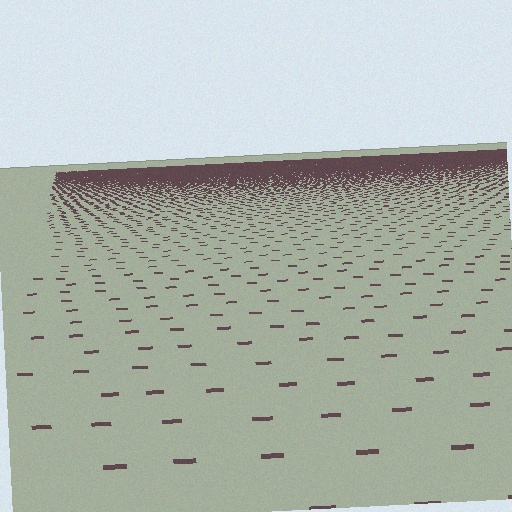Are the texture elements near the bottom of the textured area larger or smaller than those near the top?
Larger. Near the bottom, elements are closer to the viewer and appear at a bigger on-screen size.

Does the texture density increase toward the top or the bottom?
Density increases toward the top.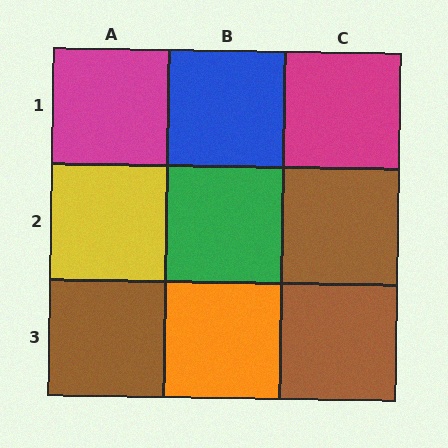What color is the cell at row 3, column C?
Brown.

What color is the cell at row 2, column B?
Green.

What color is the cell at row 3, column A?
Brown.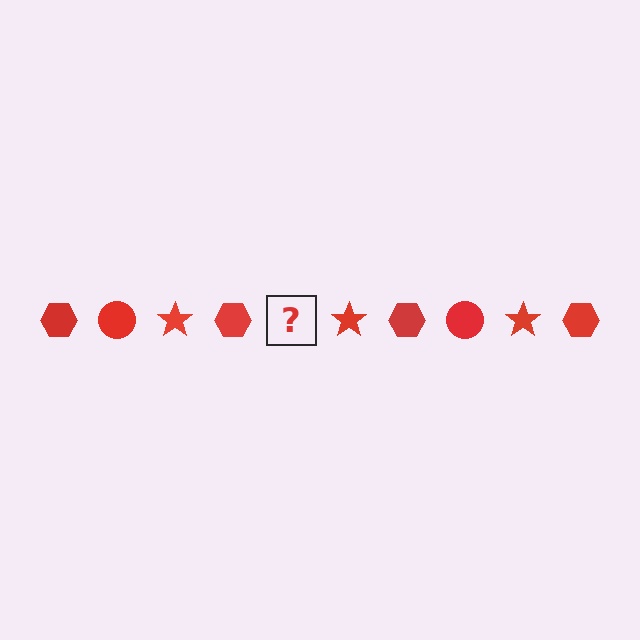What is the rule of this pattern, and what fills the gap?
The rule is that the pattern cycles through hexagon, circle, star shapes in red. The gap should be filled with a red circle.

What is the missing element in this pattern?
The missing element is a red circle.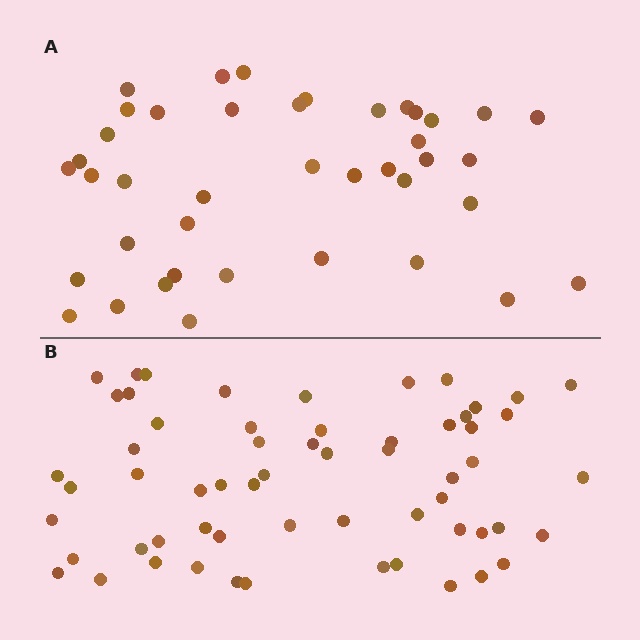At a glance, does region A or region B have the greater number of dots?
Region B (the bottom region) has more dots.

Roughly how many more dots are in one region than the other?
Region B has approximately 20 more dots than region A.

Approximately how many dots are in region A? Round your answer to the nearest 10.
About 40 dots. (The exact count is 41, which rounds to 40.)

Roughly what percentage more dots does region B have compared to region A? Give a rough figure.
About 45% more.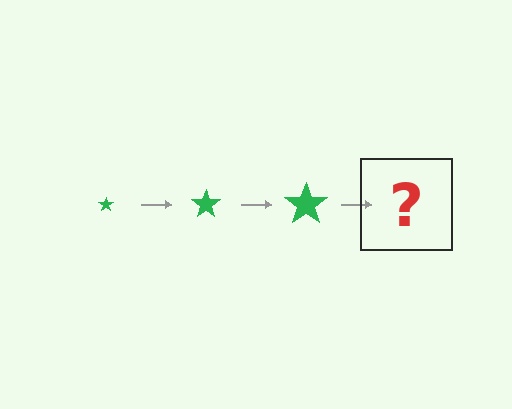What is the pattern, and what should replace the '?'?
The pattern is that the star gets progressively larger each step. The '?' should be a green star, larger than the previous one.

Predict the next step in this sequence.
The next step is a green star, larger than the previous one.